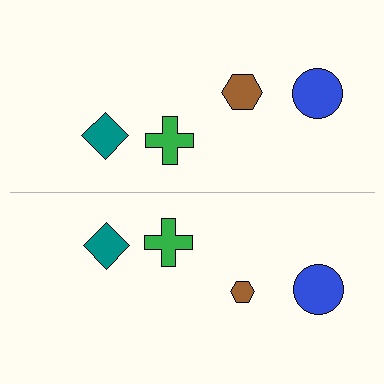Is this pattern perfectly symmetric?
No, the pattern is not perfectly symmetric. The brown hexagon on the bottom side has a different size than its mirror counterpart.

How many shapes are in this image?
There are 8 shapes in this image.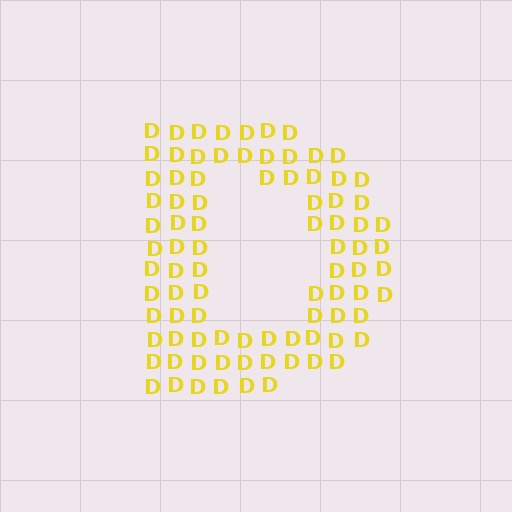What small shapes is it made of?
It is made of small letter D's.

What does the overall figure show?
The overall figure shows the letter D.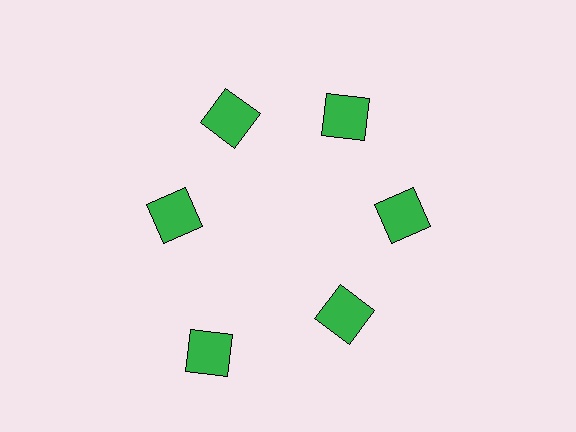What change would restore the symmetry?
The symmetry would be restored by moving it inward, back onto the ring so that all 6 squares sit at equal angles and equal distance from the center.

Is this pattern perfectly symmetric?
No. The 6 green squares are arranged in a ring, but one element near the 7 o'clock position is pushed outward from the center, breaking the 6-fold rotational symmetry.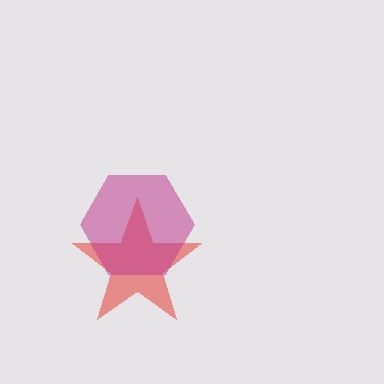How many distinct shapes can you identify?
There are 2 distinct shapes: a red star, a magenta hexagon.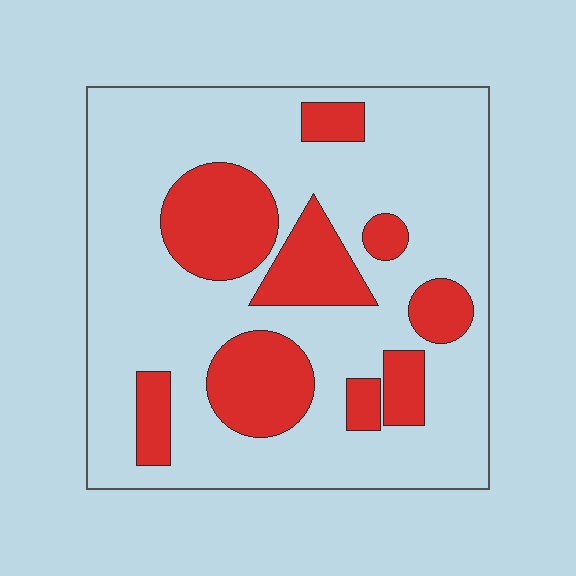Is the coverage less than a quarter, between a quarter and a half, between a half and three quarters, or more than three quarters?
Between a quarter and a half.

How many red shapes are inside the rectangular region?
9.